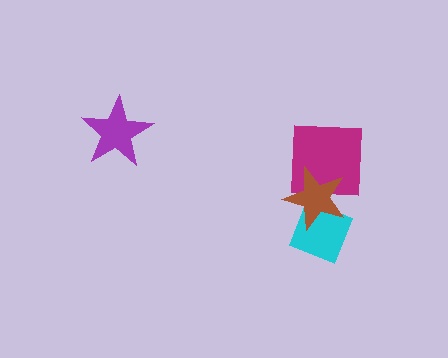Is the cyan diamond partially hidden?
Yes, it is partially covered by another shape.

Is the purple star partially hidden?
No, no other shape covers it.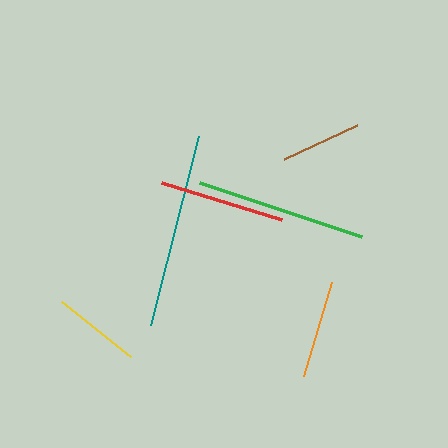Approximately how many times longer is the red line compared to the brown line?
The red line is approximately 1.6 times the length of the brown line.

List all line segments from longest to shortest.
From longest to shortest: teal, green, red, orange, yellow, brown.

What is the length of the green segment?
The green segment is approximately 171 pixels long.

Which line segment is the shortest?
The brown line is the shortest at approximately 81 pixels.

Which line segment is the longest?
The teal line is the longest at approximately 195 pixels.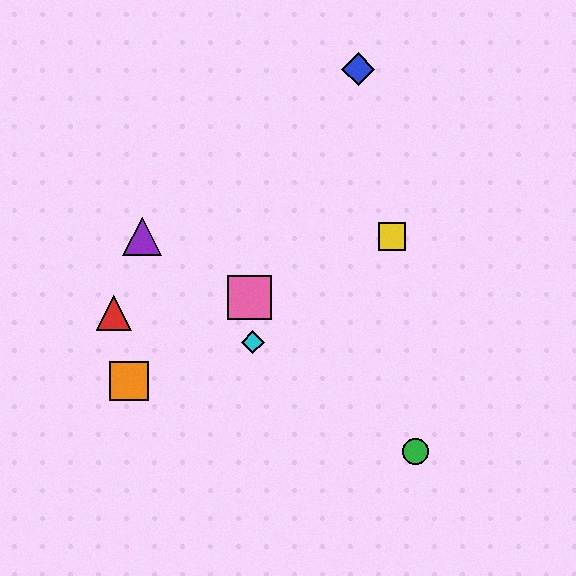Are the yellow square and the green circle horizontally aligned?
No, the yellow square is at y≈236 and the green circle is at y≈452.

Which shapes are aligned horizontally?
The yellow square, the purple triangle are aligned horizontally.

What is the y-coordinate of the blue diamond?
The blue diamond is at y≈69.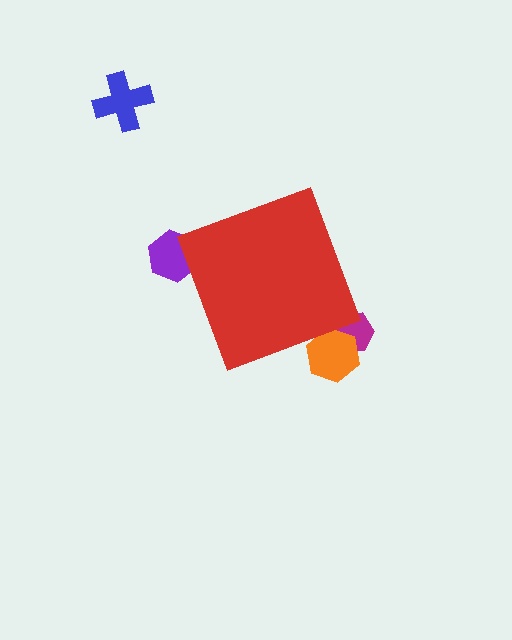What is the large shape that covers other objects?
A red diamond.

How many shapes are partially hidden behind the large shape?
3 shapes are partially hidden.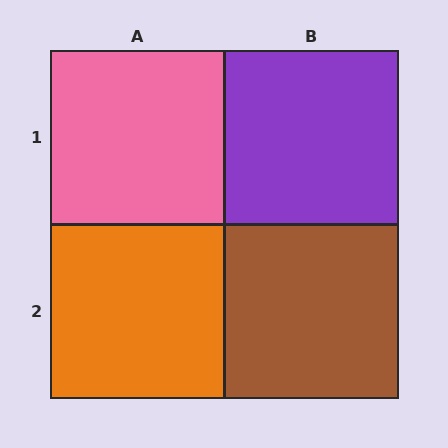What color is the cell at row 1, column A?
Pink.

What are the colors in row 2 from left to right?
Orange, brown.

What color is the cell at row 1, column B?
Purple.